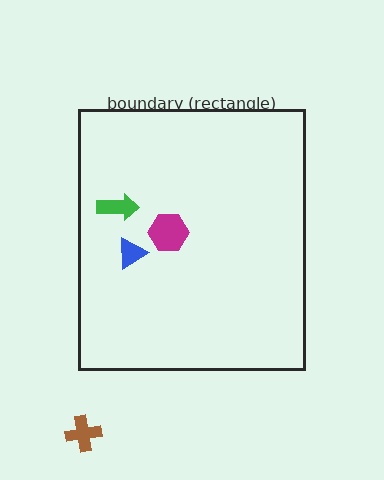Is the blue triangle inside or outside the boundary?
Inside.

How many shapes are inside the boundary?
3 inside, 1 outside.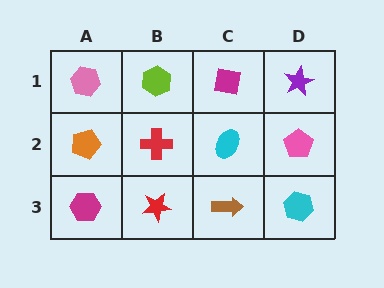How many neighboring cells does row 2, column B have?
4.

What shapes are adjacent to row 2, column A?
A pink hexagon (row 1, column A), a magenta hexagon (row 3, column A), a red cross (row 2, column B).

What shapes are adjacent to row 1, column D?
A pink pentagon (row 2, column D), a magenta square (row 1, column C).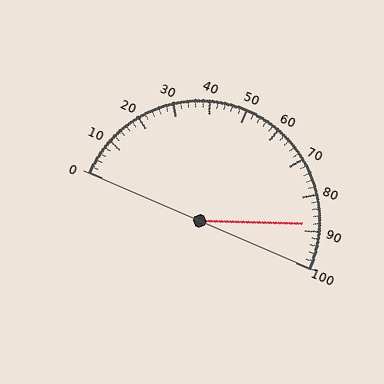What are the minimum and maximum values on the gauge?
The gauge ranges from 0 to 100.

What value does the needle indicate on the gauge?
The needle indicates approximately 88.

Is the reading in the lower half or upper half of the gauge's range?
The reading is in the upper half of the range (0 to 100).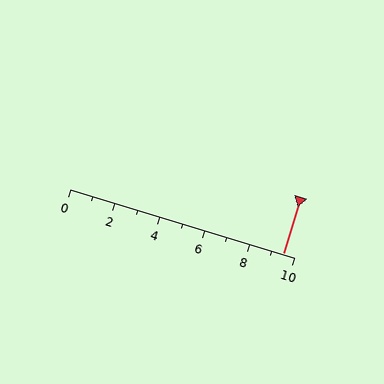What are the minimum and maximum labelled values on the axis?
The axis runs from 0 to 10.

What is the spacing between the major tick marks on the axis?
The major ticks are spaced 2 apart.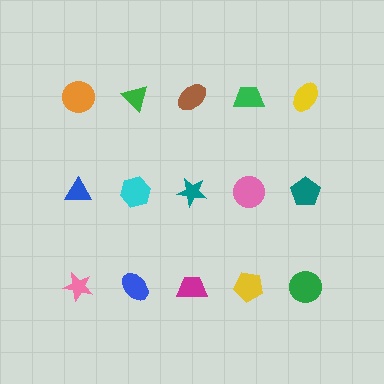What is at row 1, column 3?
A brown ellipse.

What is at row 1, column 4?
A green trapezoid.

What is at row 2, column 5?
A teal pentagon.